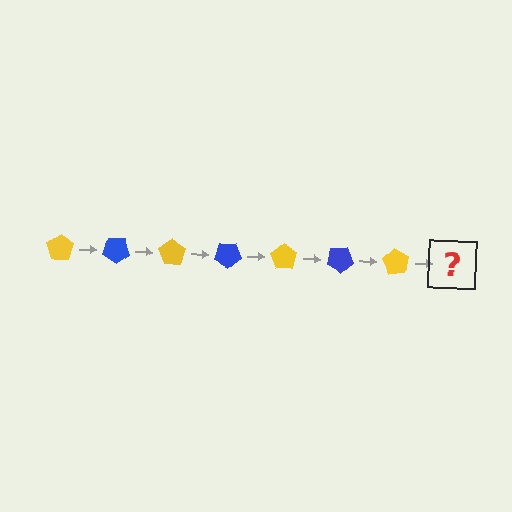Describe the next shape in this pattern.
It should be a blue pentagon, rotated 245 degrees from the start.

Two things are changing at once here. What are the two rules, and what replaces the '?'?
The two rules are that it rotates 35 degrees each step and the color cycles through yellow and blue. The '?' should be a blue pentagon, rotated 245 degrees from the start.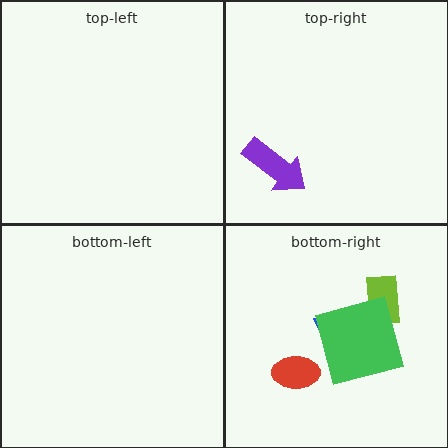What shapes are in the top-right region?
The purple arrow.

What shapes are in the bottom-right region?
The blue trapezoid, the lime rectangle, the green square, the red ellipse.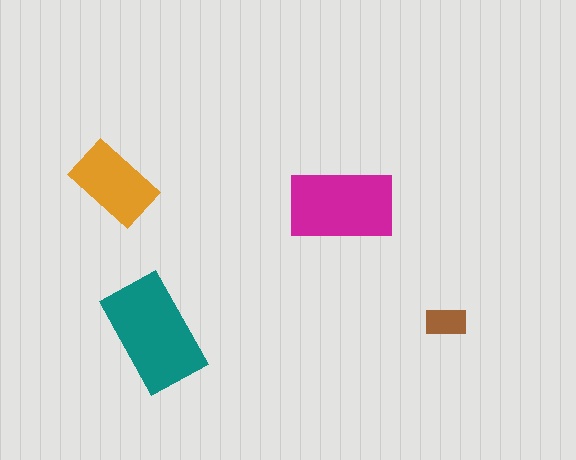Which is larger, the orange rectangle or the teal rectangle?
The teal one.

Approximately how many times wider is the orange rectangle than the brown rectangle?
About 2 times wider.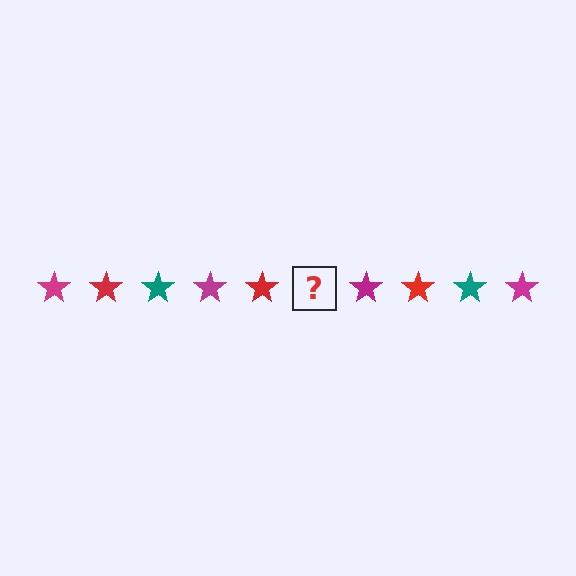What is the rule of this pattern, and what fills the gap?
The rule is that the pattern cycles through magenta, red, teal stars. The gap should be filled with a teal star.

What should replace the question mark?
The question mark should be replaced with a teal star.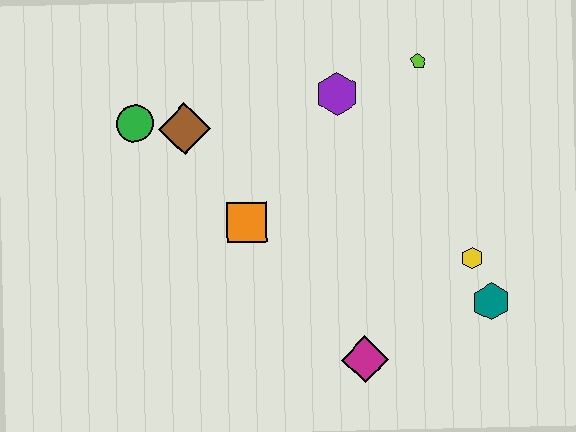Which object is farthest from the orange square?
The teal hexagon is farthest from the orange square.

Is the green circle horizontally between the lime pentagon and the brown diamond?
No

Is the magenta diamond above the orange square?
No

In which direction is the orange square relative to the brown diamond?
The orange square is below the brown diamond.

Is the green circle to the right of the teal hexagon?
No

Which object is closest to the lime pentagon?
The purple hexagon is closest to the lime pentagon.